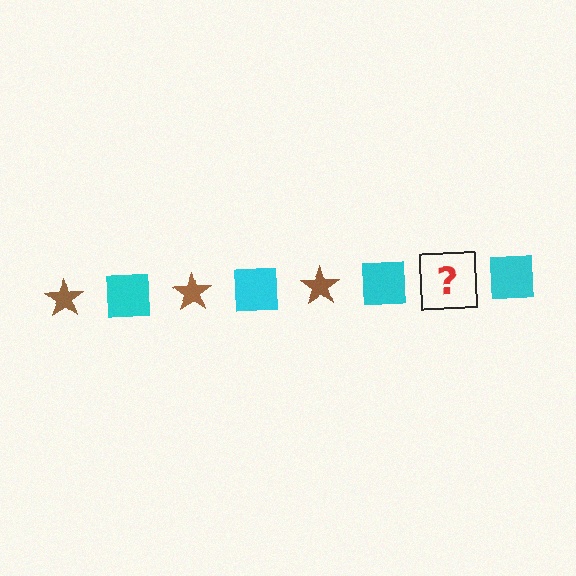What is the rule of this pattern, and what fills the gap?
The rule is that the pattern alternates between brown star and cyan square. The gap should be filled with a brown star.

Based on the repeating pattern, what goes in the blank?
The blank should be a brown star.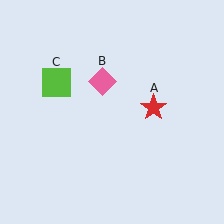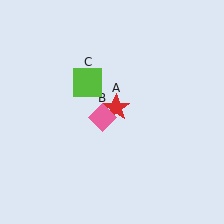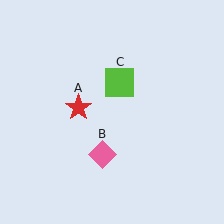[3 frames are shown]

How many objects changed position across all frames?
3 objects changed position: red star (object A), pink diamond (object B), lime square (object C).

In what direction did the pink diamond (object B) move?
The pink diamond (object B) moved down.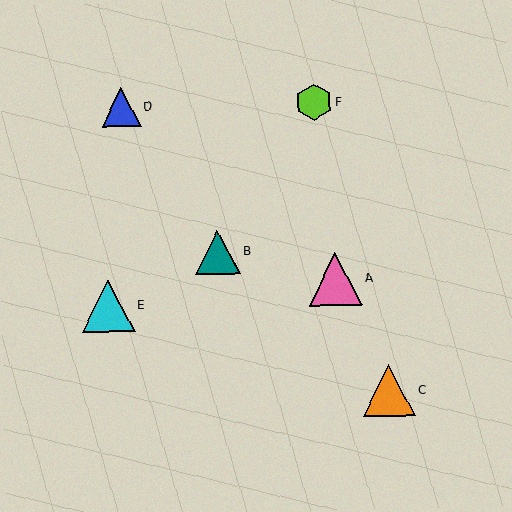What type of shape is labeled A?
Shape A is a pink triangle.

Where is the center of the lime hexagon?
The center of the lime hexagon is at (314, 102).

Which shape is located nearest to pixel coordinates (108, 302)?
The cyan triangle (labeled E) at (108, 306) is nearest to that location.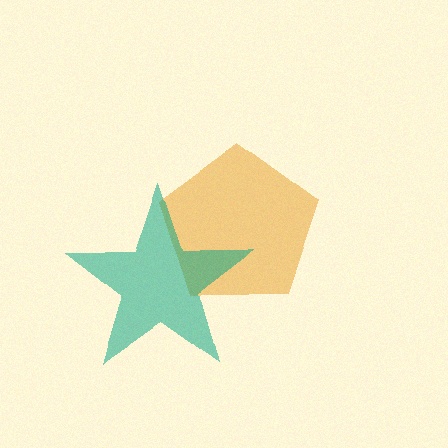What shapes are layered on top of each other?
The layered shapes are: an orange pentagon, a teal star.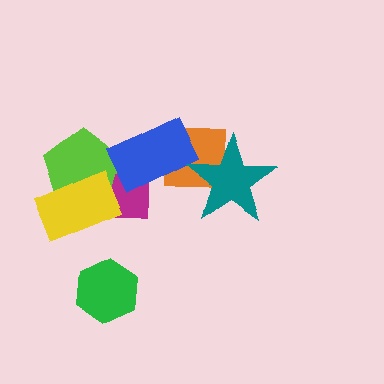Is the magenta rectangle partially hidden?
Yes, it is partially covered by another shape.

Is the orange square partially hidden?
Yes, it is partially covered by another shape.